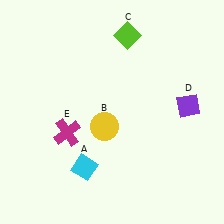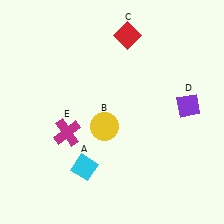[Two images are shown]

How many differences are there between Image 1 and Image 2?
There is 1 difference between the two images.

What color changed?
The diamond (C) changed from lime in Image 1 to red in Image 2.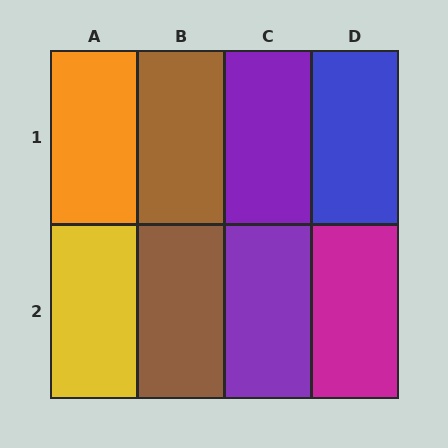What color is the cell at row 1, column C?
Purple.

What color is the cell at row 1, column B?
Brown.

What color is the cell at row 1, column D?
Blue.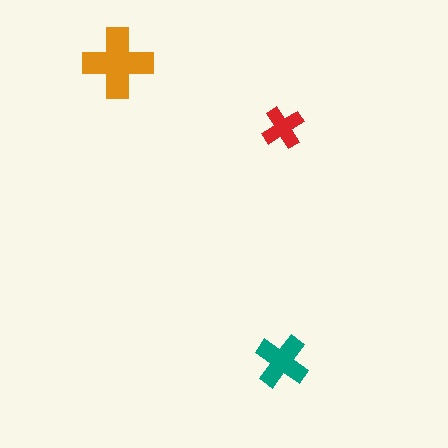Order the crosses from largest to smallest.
the orange one, the teal one, the red one.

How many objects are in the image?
There are 3 objects in the image.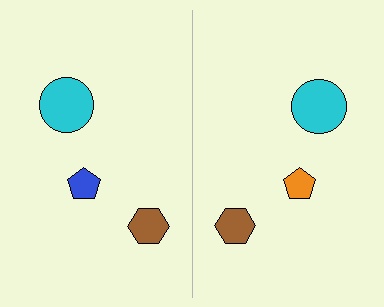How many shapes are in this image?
There are 6 shapes in this image.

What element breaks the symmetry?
The orange pentagon on the right side breaks the symmetry — its mirror counterpart is blue.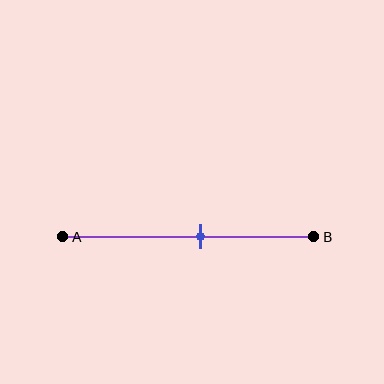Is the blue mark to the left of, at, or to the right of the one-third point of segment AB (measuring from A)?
The blue mark is to the right of the one-third point of segment AB.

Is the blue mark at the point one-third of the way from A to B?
No, the mark is at about 55% from A, not at the 33% one-third point.